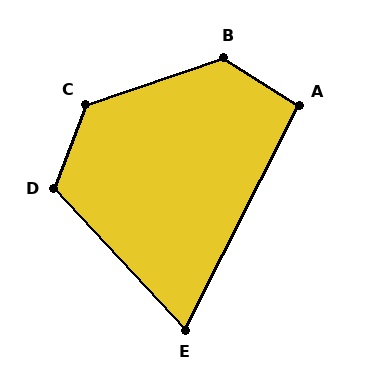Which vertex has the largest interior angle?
C, at approximately 129 degrees.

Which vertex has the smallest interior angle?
E, at approximately 70 degrees.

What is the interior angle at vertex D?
Approximately 117 degrees (obtuse).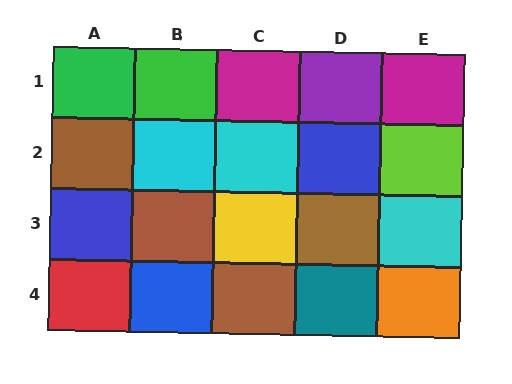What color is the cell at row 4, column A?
Red.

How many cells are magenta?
2 cells are magenta.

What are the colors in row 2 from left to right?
Brown, cyan, cyan, blue, lime.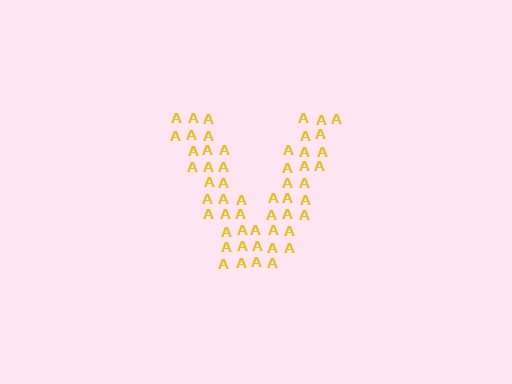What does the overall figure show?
The overall figure shows the letter V.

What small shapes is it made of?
It is made of small letter A's.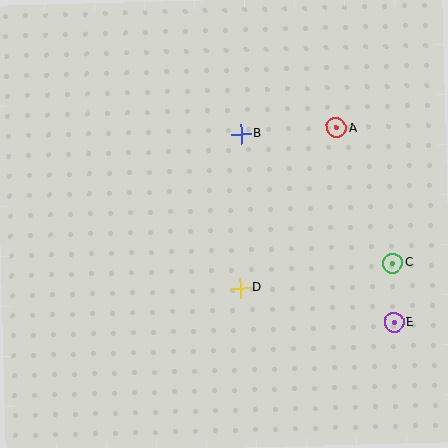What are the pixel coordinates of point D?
Point D is at (240, 288).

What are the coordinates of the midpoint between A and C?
The midpoint between A and C is at (364, 195).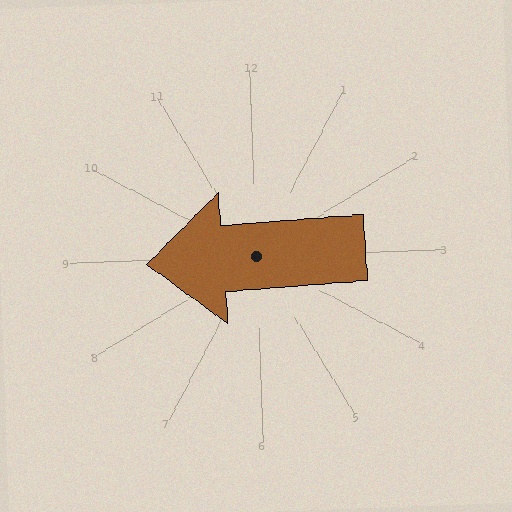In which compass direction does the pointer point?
West.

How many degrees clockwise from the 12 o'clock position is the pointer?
Approximately 268 degrees.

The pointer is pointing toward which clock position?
Roughly 9 o'clock.